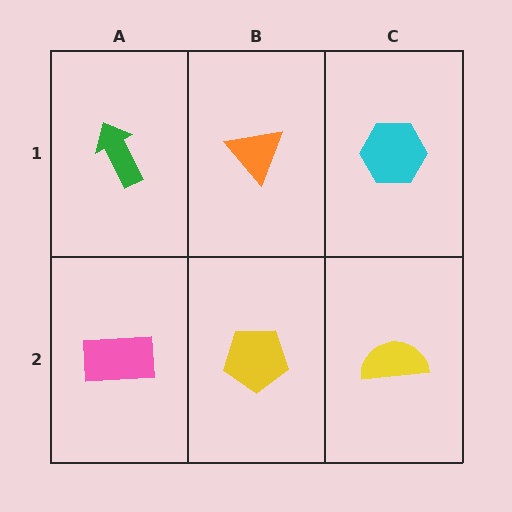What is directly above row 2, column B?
An orange triangle.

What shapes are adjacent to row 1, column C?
A yellow semicircle (row 2, column C), an orange triangle (row 1, column B).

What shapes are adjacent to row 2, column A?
A green arrow (row 1, column A), a yellow pentagon (row 2, column B).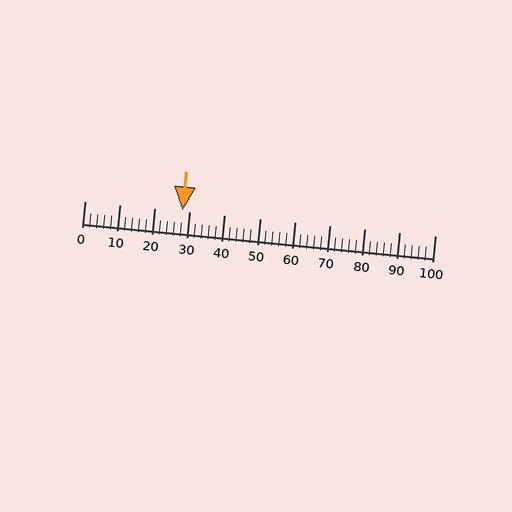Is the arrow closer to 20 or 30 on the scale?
The arrow is closer to 30.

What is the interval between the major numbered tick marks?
The major tick marks are spaced 10 units apart.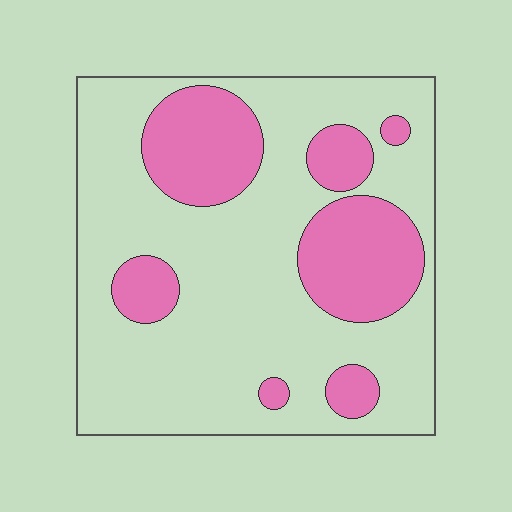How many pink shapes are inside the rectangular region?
7.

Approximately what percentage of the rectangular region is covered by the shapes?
Approximately 30%.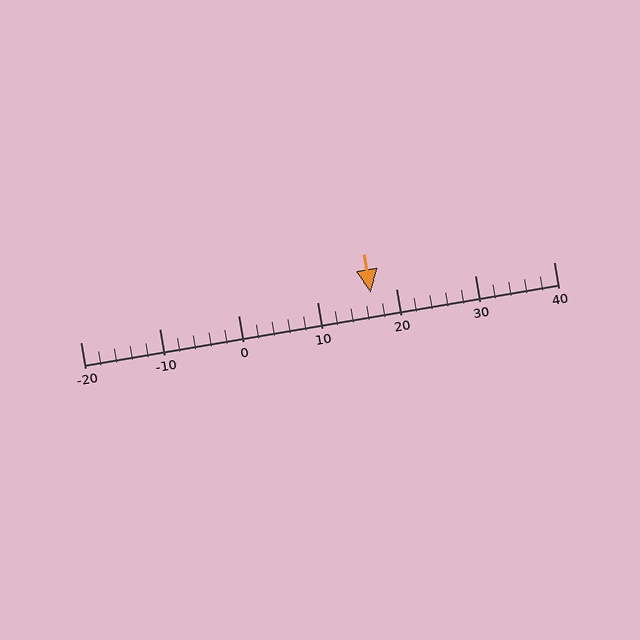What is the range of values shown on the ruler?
The ruler shows values from -20 to 40.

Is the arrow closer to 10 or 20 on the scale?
The arrow is closer to 20.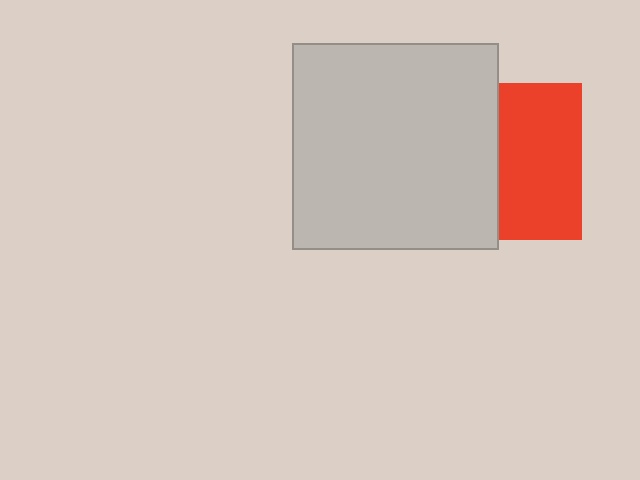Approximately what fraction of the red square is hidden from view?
Roughly 47% of the red square is hidden behind the light gray square.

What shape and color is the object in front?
The object in front is a light gray square.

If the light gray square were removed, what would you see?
You would see the complete red square.